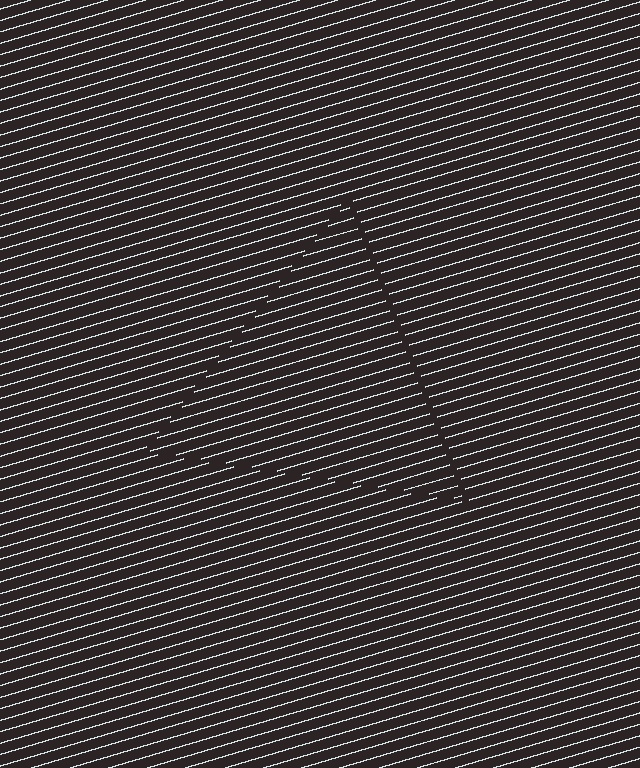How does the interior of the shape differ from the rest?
The interior of the shape contains the same grating, shifted by half a period — the contour is defined by the phase discontinuity where line-ends from the inner and outer gratings abut.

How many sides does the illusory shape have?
3 sides — the line-ends trace a triangle.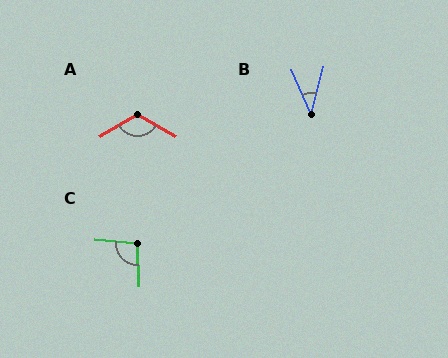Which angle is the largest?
A, at approximately 120 degrees.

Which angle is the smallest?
B, at approximately 38 degrees.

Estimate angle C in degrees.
Approximately 98 degrees.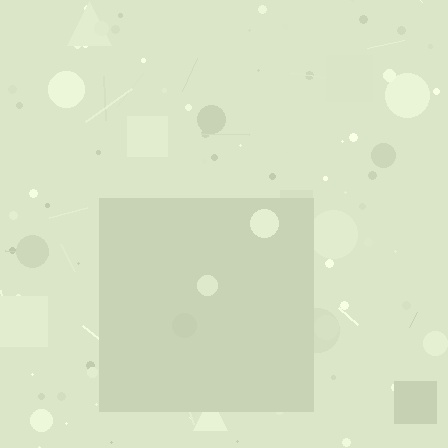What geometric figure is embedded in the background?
A square is embedded in the background.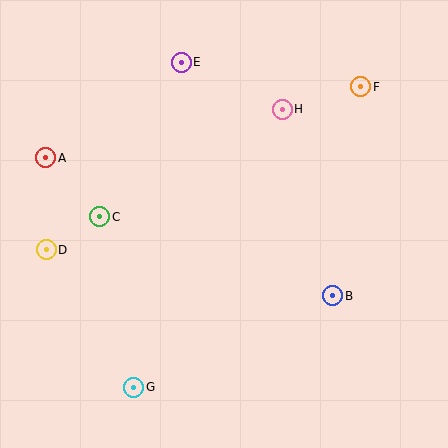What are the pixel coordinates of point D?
Point D is at (46, 250).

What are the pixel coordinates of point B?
Point B is at (333, 296).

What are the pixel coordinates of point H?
Point H is at (282, 109).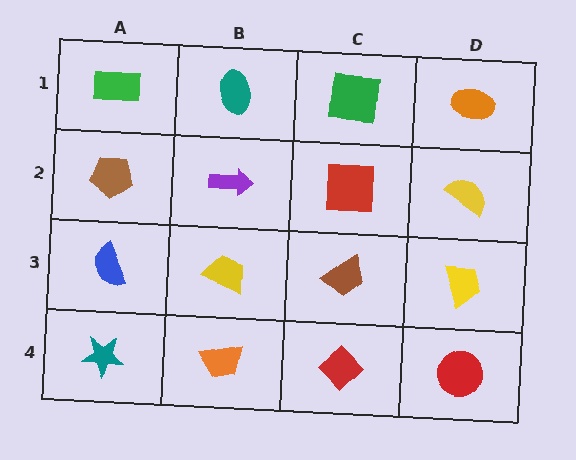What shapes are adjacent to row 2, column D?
An orange ellipse (row 1, column D), a yellow trapezoid (row 3, column D), a red square (row 2, column C).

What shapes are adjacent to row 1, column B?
A purple arrow (row 2, column B), a green rectangle (row 1, column A), a green square (row 1, column C).